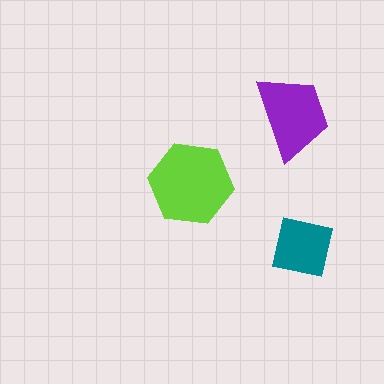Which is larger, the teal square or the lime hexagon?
The lime hexagon.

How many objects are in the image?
There are 3 objects in the image.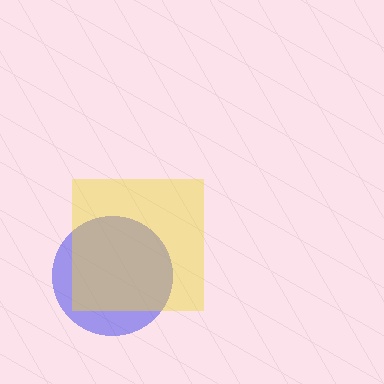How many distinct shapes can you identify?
There are 2 distinct shapes: a blue circle, a yellow square.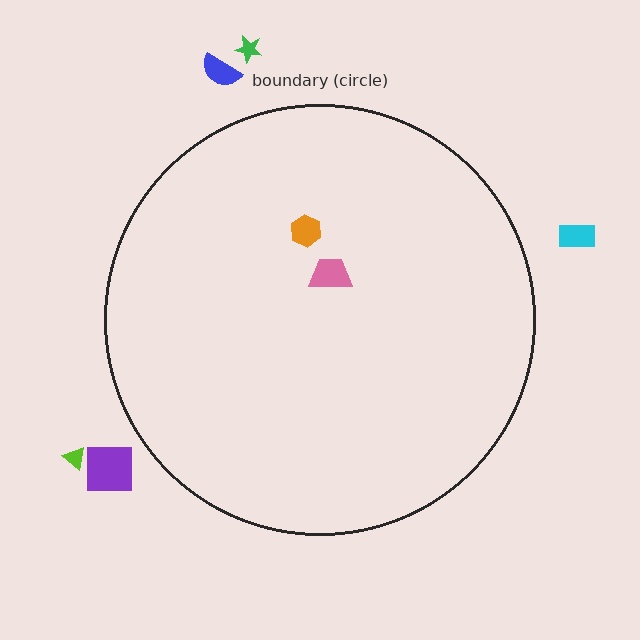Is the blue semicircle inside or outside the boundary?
Outside.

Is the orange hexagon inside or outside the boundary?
Inside.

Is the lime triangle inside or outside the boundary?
Outside.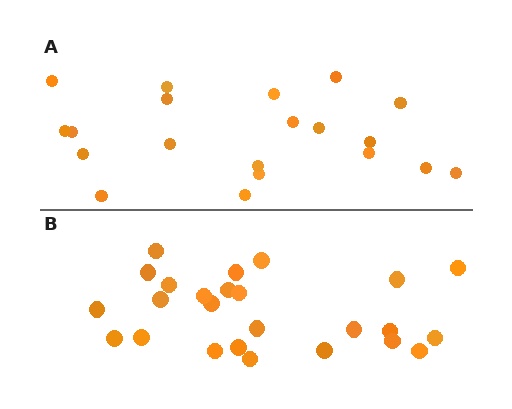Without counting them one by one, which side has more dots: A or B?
Region B (the bottom region) has more dots.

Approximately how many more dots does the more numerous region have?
Region B has about 5 more dots than region A.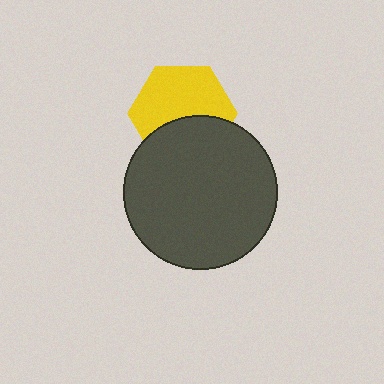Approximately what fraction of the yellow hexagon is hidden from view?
Roughly 39% of the yellow hexagon is hidden behind the dark gray circle.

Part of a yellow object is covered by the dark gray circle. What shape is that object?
It is a hexagon.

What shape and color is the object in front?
The object in front is a dark gray circle.